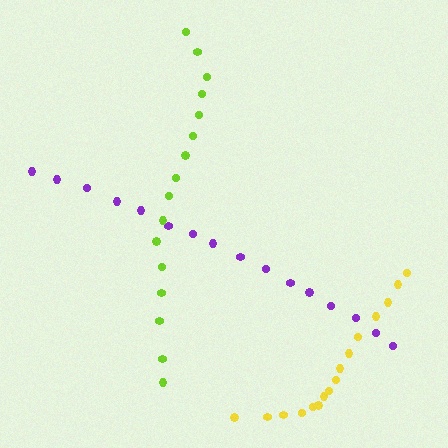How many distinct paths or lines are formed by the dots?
There are 3 distinct paths.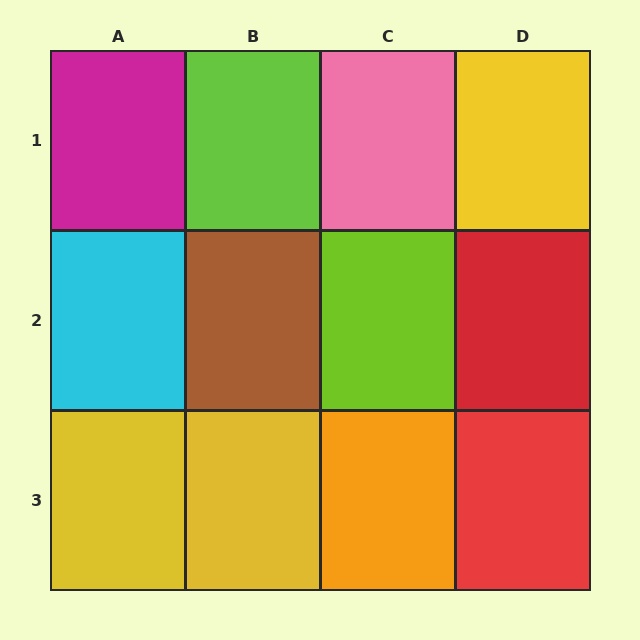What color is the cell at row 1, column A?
Magenta.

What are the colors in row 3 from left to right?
Yellow, yellow, orange, red.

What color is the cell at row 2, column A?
Cyan.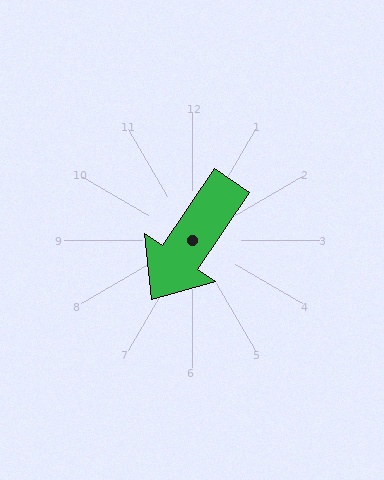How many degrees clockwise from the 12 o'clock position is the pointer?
Approximately 214 degrees.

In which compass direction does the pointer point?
Southwest.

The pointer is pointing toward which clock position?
Roughly 7 o'clock.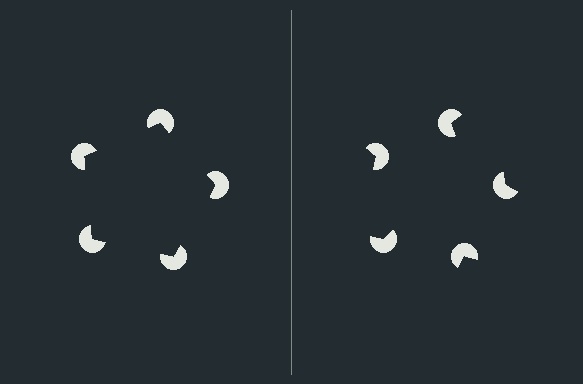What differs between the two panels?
The pac-man discs are positioned identically on both sides; only the wedge orientations differ. On the left they align to a pentagon; on the right they are misaligned.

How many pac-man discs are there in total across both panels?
10 — 5 on each side.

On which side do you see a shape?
An illusory pentagon appears on the left side. On the right side the wedge cuts are rotated, so no coherent shape forms.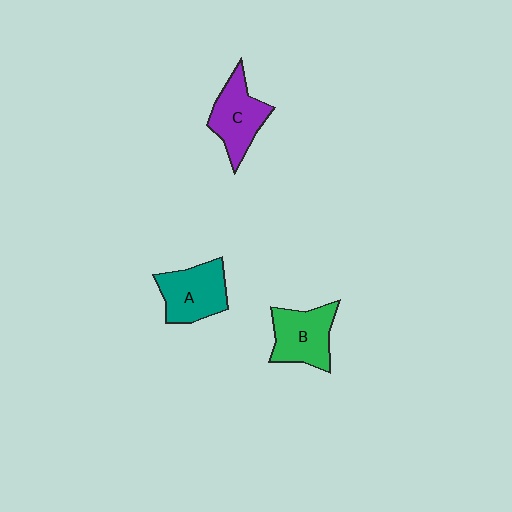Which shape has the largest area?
Shape A (teal).